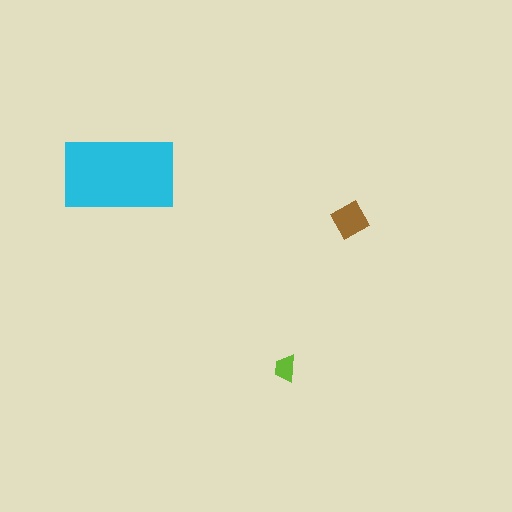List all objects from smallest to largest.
The lime trapezoid, the brown diamond, the cyan rectangle.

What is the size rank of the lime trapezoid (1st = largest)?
3rd.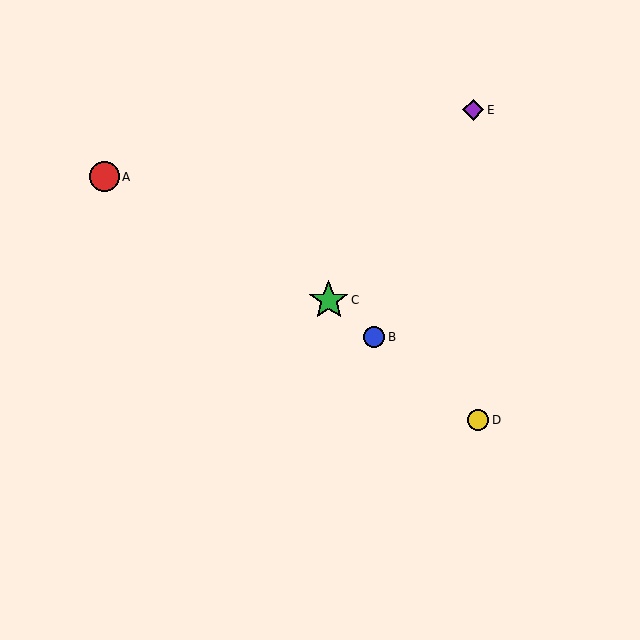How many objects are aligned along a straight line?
3 objects (B, C, D) are aligned along a straight line.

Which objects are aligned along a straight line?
Objects B, C, D are aligned along a straight line.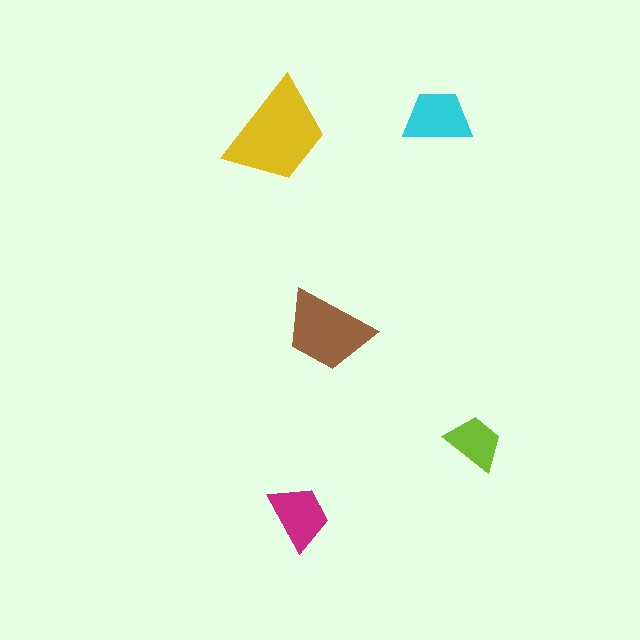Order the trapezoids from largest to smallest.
the yellow one, the brown one, the cyan one, the magenta one, the lime one.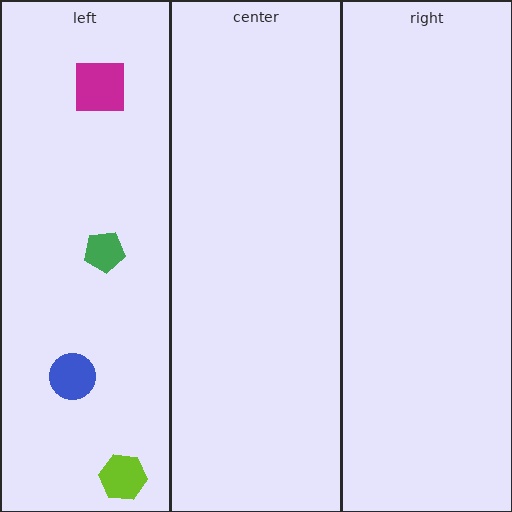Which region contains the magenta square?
The left region.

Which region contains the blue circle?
The left region.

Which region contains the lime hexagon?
The left region.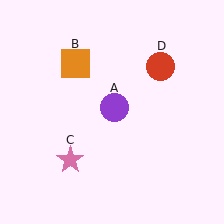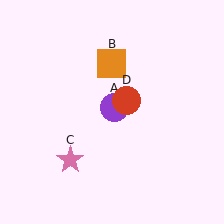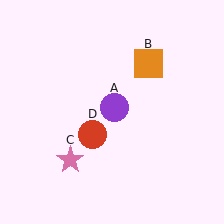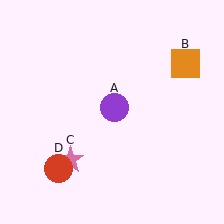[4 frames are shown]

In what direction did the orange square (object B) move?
The orange square (object B) moved right.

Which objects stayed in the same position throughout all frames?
Purple circle (object A) and pink star (object C) remained stationary.